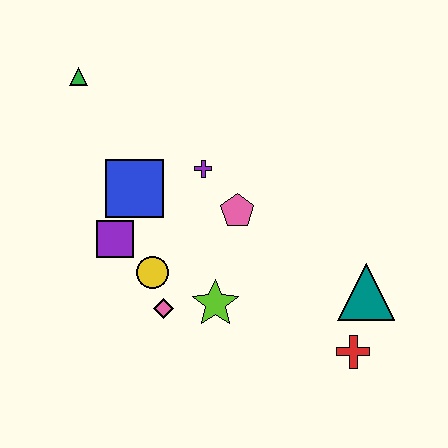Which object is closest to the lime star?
The pink diamond is closest to the lime star.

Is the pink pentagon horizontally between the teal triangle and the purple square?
Yes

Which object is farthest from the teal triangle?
The green triangle is farthest from the teal triangle.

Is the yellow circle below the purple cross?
Yes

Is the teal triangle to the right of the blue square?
Yes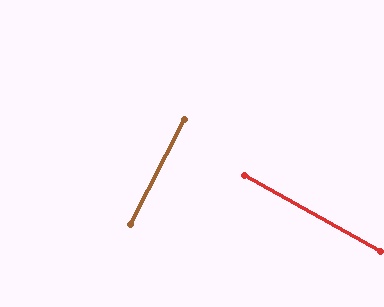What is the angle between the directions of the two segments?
Approximately 89 degrees.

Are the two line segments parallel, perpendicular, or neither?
Perpendicular — they meet at approximately 89°.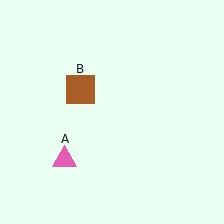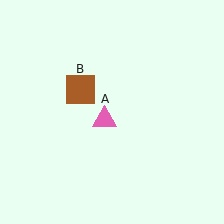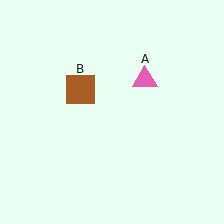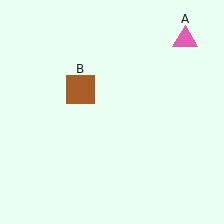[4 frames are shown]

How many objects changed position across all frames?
1 object changed position: pink triangle (object A).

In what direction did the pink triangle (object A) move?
The pink triangle (object A) moved up and to the right.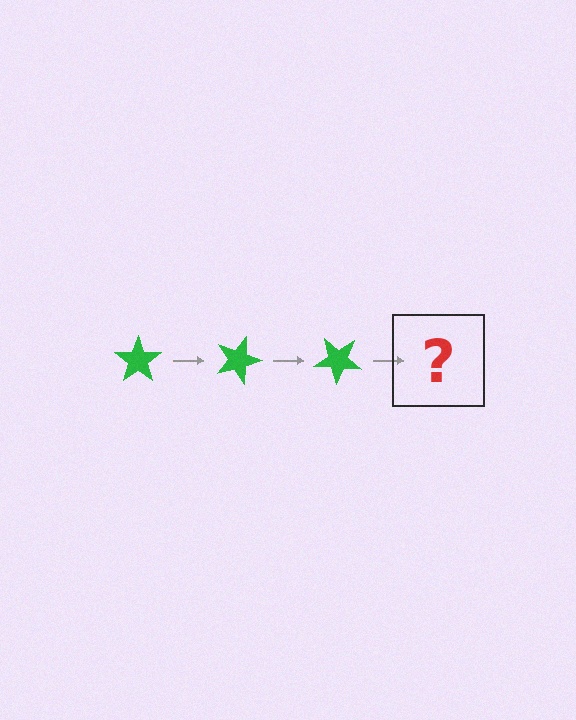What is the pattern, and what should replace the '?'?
The pattern is that the star rotates 20 degrees each step. The '?' should be a green star rotated 60 degrees.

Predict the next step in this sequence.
The next step is a green star rotated 60 degrees.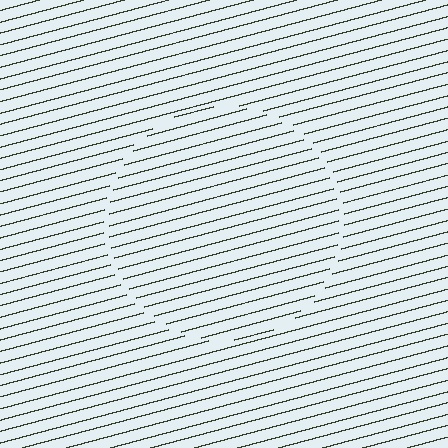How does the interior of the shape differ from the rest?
The interior of the shape contains the same grating, shifted by half a period — the contour is defined by the phase discontinuity where line-ends from the inner and outer gratings abut.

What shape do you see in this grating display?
An illusory circle. The interior of the shape contains the same grating, shifted by half a period — the contour is defined by the phase discontinuity where line-ends from the inner and outer gratings abut.